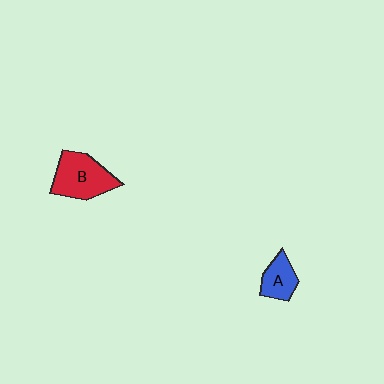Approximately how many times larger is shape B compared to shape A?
Approximately 1.7 times.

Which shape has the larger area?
Shape B (red).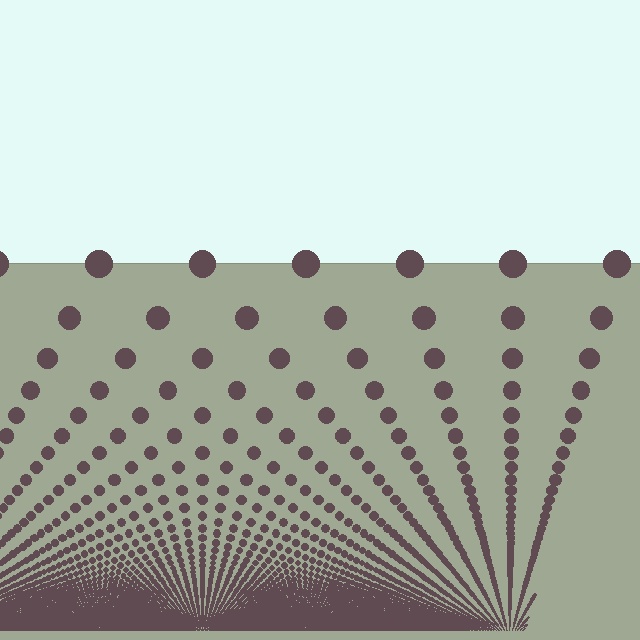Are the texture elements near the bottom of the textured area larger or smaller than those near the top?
Smaller. The gradient is inverted — elements near the bottom are smaller and denser.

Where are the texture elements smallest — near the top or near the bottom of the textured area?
Near the bottom.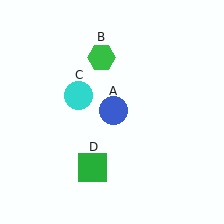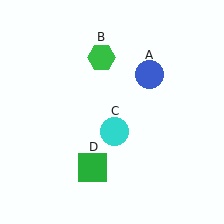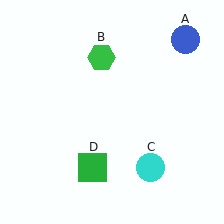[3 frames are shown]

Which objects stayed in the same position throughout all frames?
Green hexagon (object B) and green square (object D) remained stationary.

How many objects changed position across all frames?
2 objects changed position: blue circle (object A), cyan circle (object C).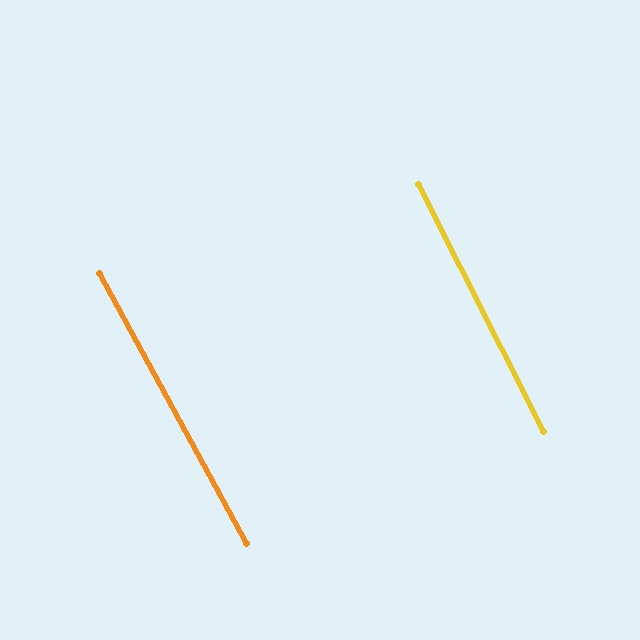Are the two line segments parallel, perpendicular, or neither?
Parallel — their directions differ by only 1.7°.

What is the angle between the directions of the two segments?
Approximately 2 degrees.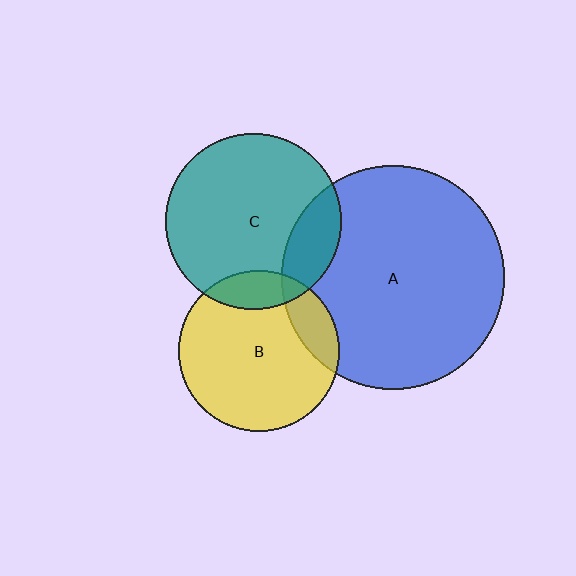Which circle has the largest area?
Circle A (blue).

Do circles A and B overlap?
Yes.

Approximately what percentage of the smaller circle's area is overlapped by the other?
Approximately 15%.